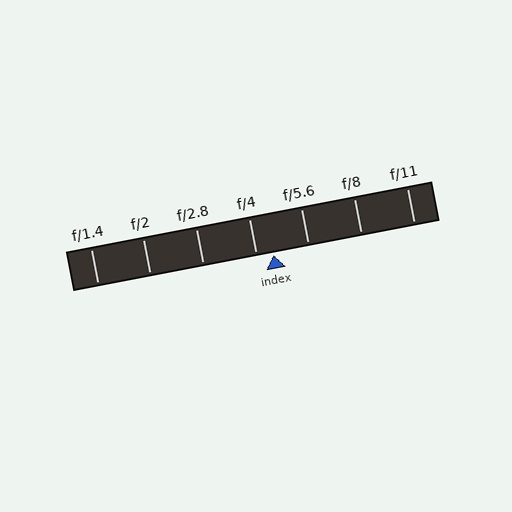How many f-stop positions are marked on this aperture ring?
There are 7 f-stop positions marked.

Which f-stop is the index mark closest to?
The index mark is closest to f/4.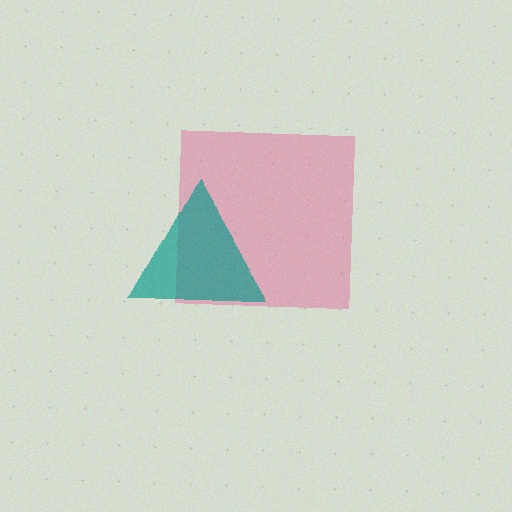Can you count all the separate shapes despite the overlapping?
Yes, there are 2 separate shapes.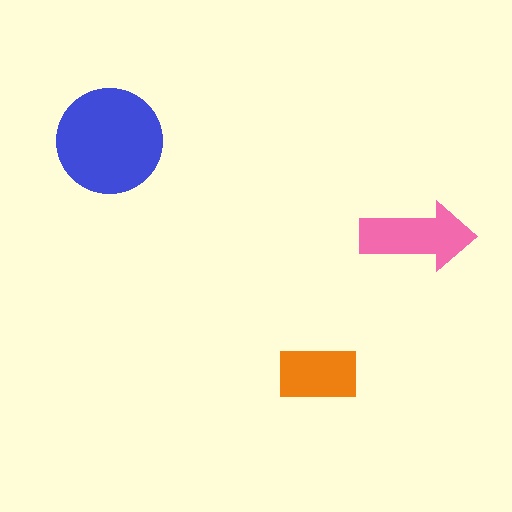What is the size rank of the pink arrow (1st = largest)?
2nd.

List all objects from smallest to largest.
The orange rectangle, the pink arrow, the blue circle.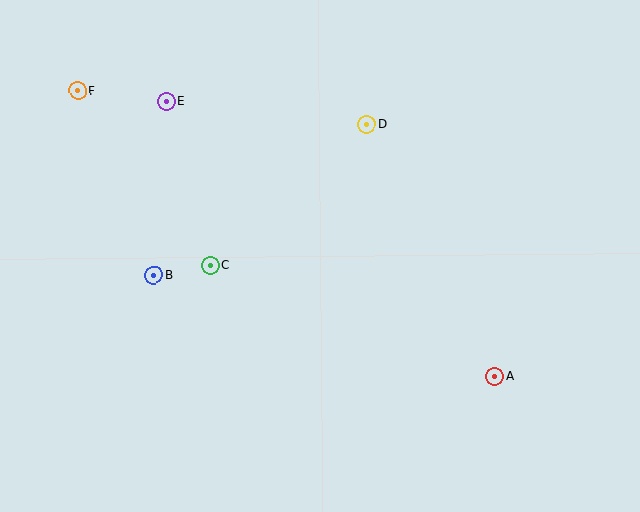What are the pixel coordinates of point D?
Point D is at (367, 124).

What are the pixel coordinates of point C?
Point C is at (210, 265).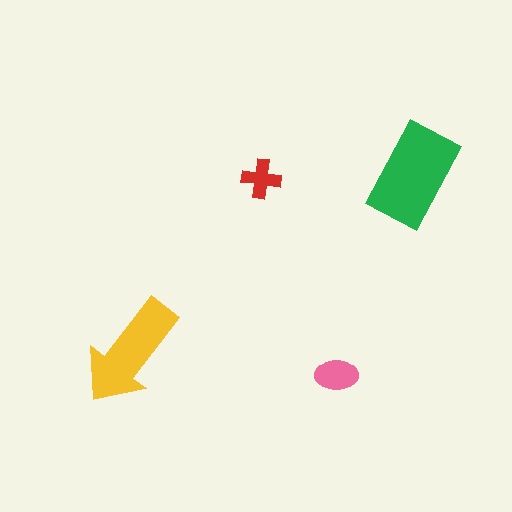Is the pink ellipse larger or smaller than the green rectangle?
Smaller.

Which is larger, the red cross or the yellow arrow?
The yellow arrow.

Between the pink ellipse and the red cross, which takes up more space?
The pink ellipse.